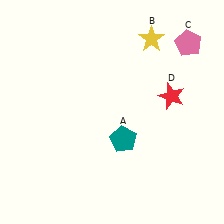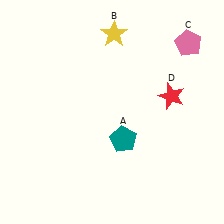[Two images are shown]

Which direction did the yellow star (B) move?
The yellow star (B) moved left.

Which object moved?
The yellow star (B) moved left.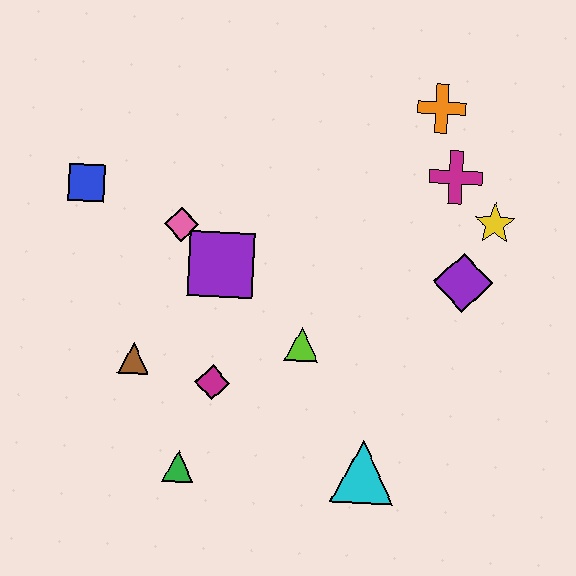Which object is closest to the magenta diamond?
The brown triangle is closest to the magenta diamond.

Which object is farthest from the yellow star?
The blue square is farthest from the yellow star.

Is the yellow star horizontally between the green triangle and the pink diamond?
No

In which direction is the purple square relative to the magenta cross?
The purple square is to the left of the magenta cross.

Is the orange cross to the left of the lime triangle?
No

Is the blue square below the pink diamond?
No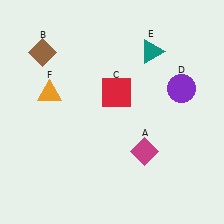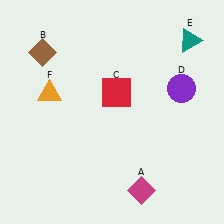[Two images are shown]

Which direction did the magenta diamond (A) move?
The magenta diamond (A) moved down.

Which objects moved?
The objects that moved are: the magenta diamond (A), the teal triangle (E).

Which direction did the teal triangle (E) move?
The teal triangle (E) moved right.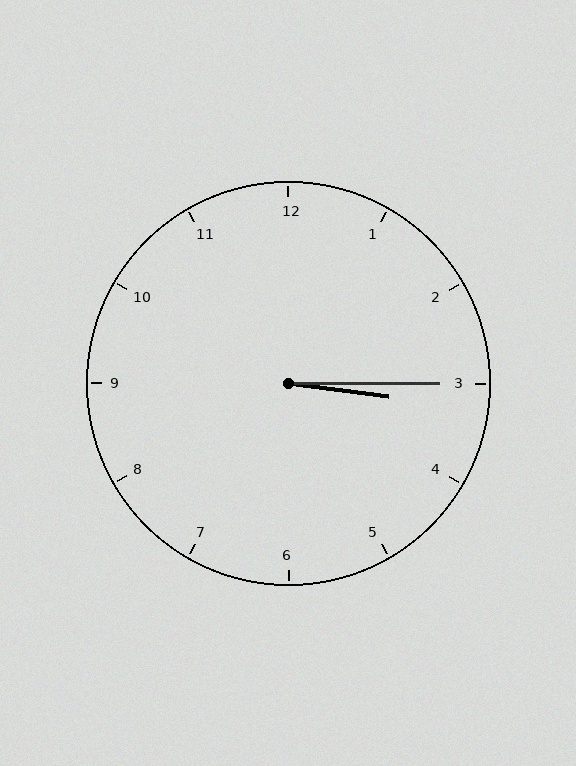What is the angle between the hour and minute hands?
Approximately 8 degrees.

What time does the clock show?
3:15.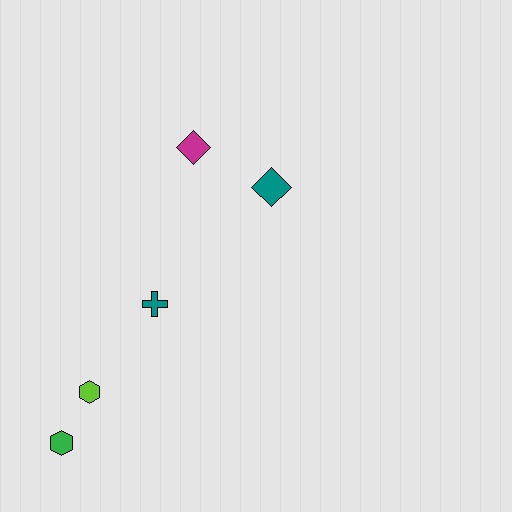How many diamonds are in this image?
There are 2 diamonds.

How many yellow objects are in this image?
There are no yellow objects.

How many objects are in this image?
There are 5 objects.